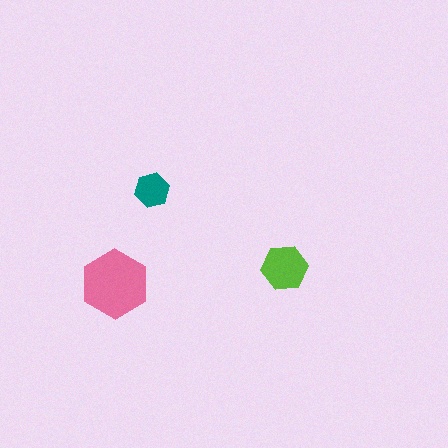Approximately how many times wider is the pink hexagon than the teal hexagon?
About 2 times wider.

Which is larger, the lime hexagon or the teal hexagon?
The lime one.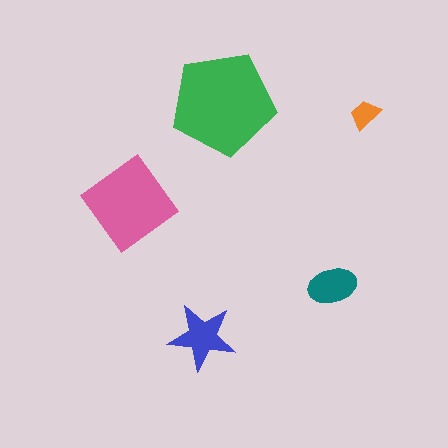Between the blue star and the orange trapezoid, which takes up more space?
The blue star.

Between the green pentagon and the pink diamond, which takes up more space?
The green pentagon.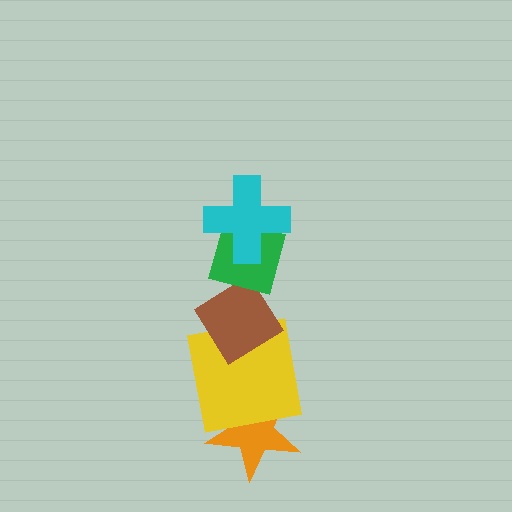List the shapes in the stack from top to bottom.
From top to bottom: the cyan cross, the green diamond, the brown diamond, the yellow square, the orange star.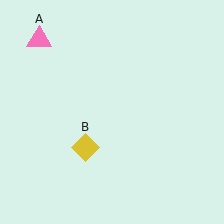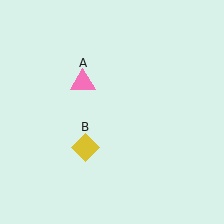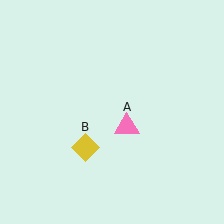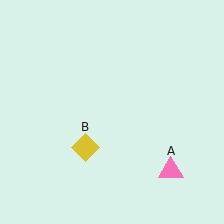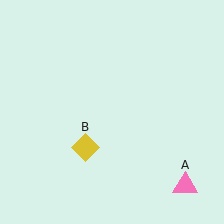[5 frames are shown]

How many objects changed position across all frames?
1 object changed position: pink triangle (object A).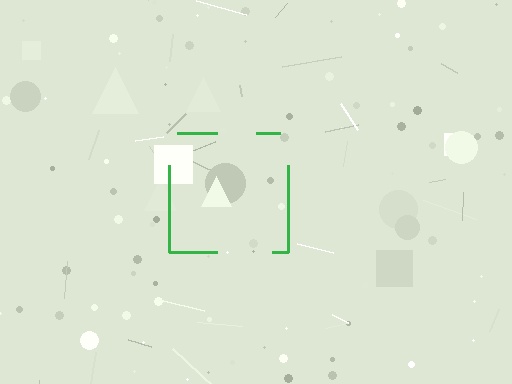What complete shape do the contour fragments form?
The contour fragments form a square.